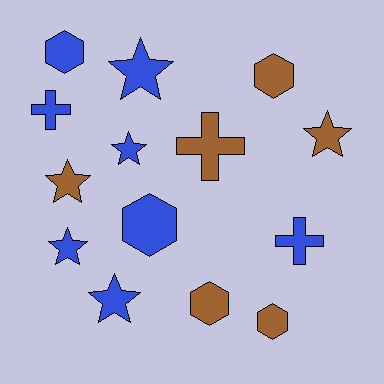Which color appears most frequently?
Blue, with 8 objects.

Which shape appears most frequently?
Star, with 6 objects.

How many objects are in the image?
There are 14 objects.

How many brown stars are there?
There are 2 brown stars.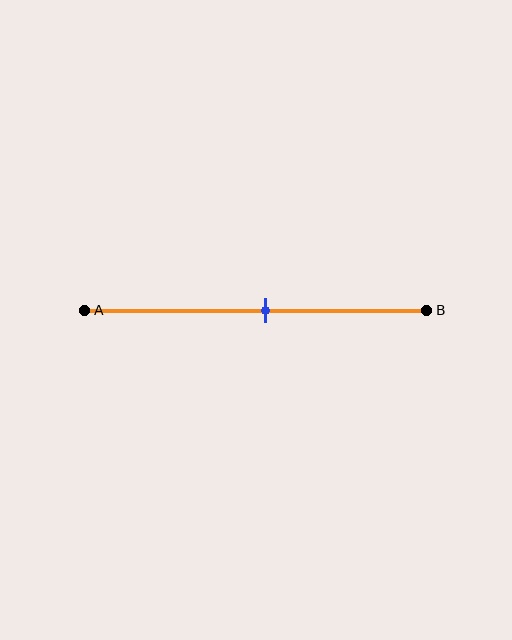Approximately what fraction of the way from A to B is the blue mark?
The blue mark is approximately 55% of the way from A to B.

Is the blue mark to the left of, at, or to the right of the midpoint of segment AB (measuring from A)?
The blue mark is approximately at the midpoint of segment AB.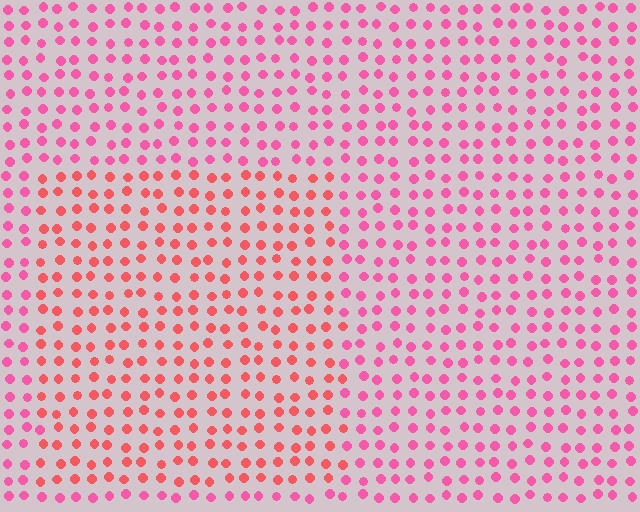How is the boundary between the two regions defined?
The boundary is defined purely by a slight shift in hue (about 28 degrees). Spacing, size, and orientation are identical on both sides.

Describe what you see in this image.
The image is filled with small pink elements in a uniform arrangement. A rectangle-shaped region is visible where the elements are tinted to a slightly different hue, forming a subtle color boundary.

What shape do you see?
I see a rectangle.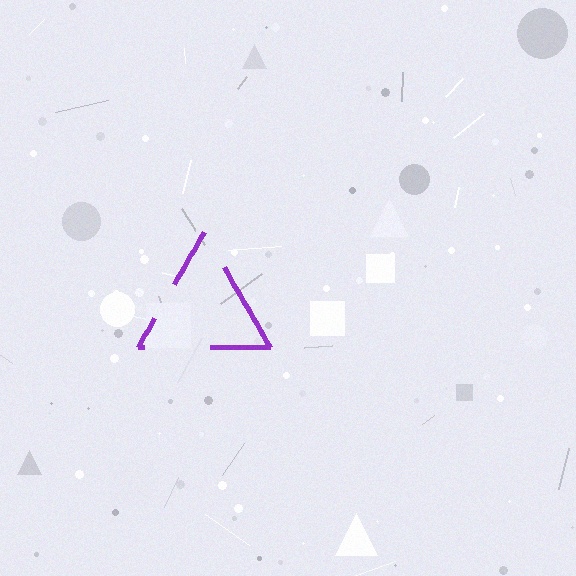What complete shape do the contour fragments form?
The contour fragments form a triangle.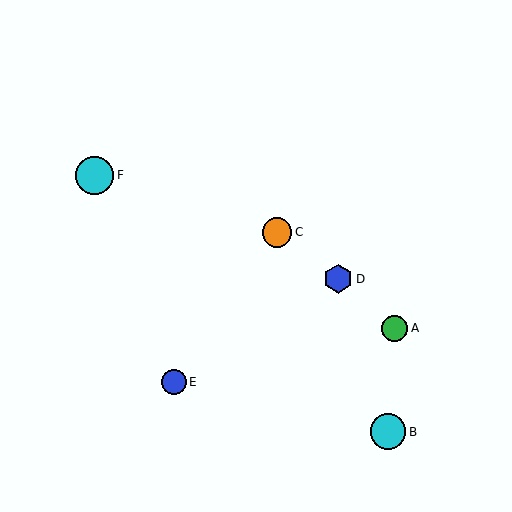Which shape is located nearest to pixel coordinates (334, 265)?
The blue hexagon (labeled D) at (338, 279) is nearest to that location.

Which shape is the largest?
The cyan circle (labeled F) is the largest.